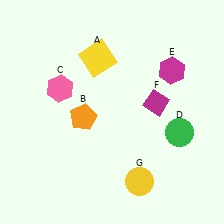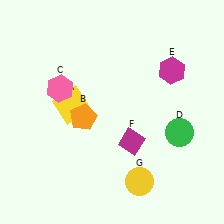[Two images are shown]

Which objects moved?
The objects that moved are: the yellow square (A), the magenta diamond (F).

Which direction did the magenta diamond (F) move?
The magenta diamond (F) moved down.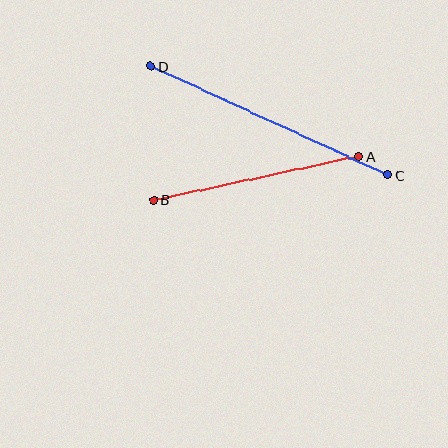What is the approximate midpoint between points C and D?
The midpoint is at approximately (269, 121) pixels.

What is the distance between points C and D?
The distance is approximately 261 pixels.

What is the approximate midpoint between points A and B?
The midpoint is at approximately (256, 178) pixels.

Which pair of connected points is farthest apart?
Points C and D are farthest apart.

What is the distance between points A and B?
The distance is approximately 210 pixels.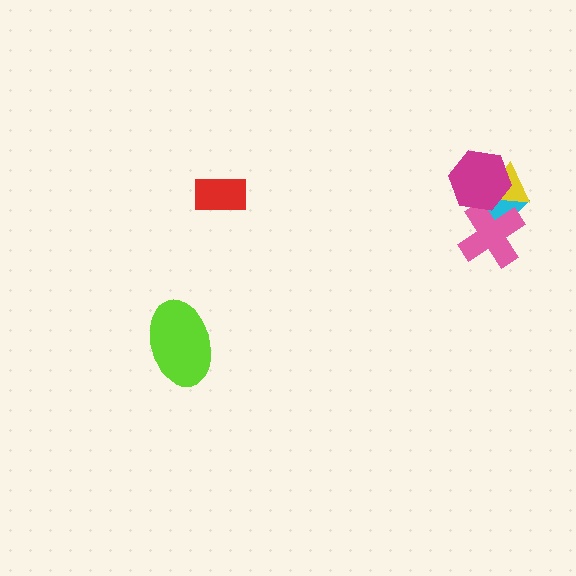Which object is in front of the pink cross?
The magenta hexagon is in front of the pink cross.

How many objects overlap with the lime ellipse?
0 objects overlap with the lime ellipse.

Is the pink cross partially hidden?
Yes, it is partially covered by another shape.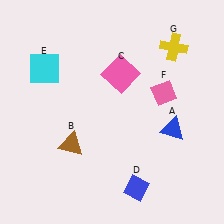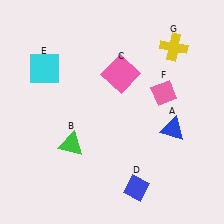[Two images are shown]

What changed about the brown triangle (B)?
In Image 1, B is brown. In Image 2, it changed to green.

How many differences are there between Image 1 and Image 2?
There is 1 difference between the two images.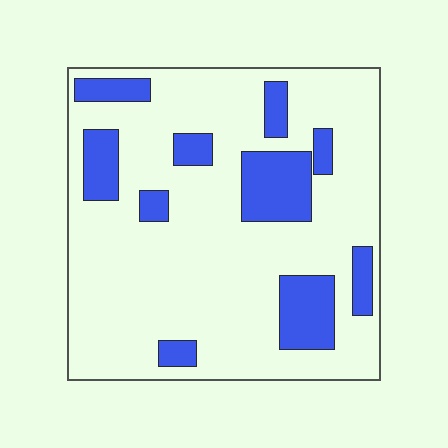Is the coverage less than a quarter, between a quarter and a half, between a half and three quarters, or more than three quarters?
Less than a quarter.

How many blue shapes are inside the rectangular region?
10.